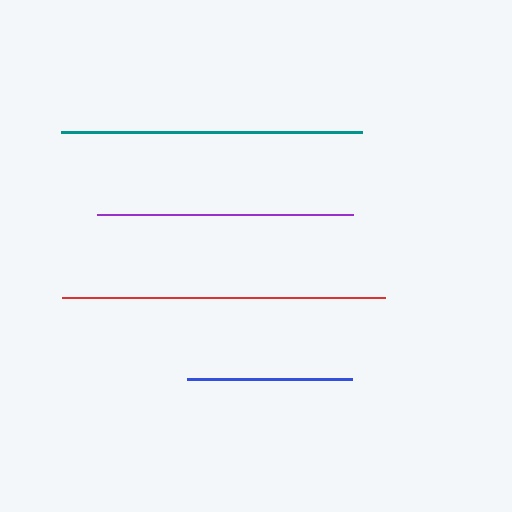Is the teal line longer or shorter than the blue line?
The teal line is longer than the blue line.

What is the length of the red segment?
The red segment is approximately 323 pixels long.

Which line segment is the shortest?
The blue line is the shortest at approximately 165 pixels.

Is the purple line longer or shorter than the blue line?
The purple line is longer than the blue line.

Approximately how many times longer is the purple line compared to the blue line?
The purple line is approximately 1.5 times the length of the blue line.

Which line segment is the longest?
The red line is the longest at approximately 323 pixels.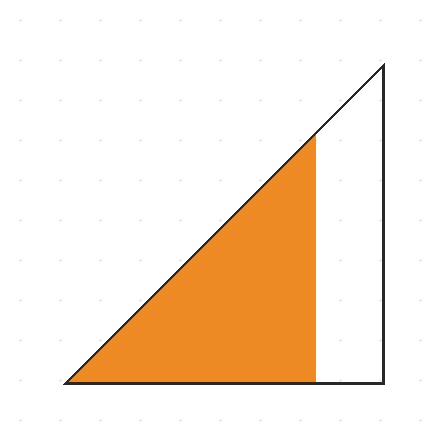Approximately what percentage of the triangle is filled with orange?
Approximately 60%.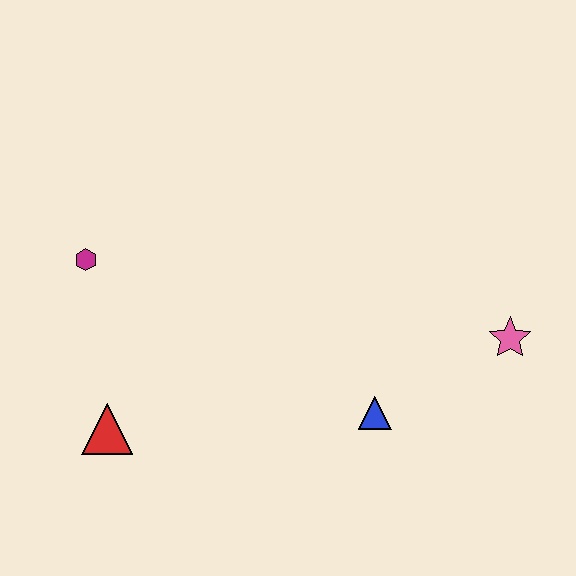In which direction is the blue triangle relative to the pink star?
The blue triangle is to the left of the pink star.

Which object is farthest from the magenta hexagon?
The pink star is farthest from the magenta hexagon.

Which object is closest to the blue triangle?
The pink star is closest to the blue triangle.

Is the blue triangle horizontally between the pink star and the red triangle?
Yes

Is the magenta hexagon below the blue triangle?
No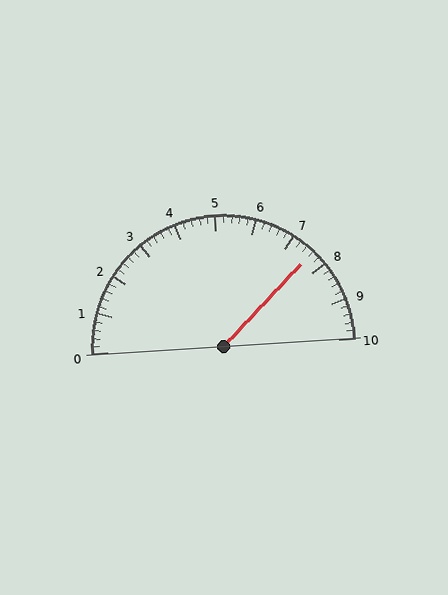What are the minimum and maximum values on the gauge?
The gauge ranges from 0 to 10.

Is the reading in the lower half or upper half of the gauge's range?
The reading is in the upper half of the range (0 to 10).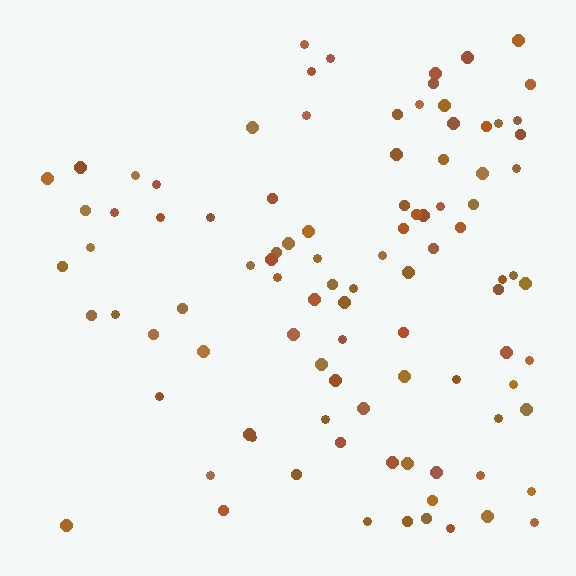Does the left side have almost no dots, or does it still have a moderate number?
Still a moderate number, just noticeably fewer than the right.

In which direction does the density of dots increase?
From left to right, with the right side densest.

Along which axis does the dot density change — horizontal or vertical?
Horizontal.